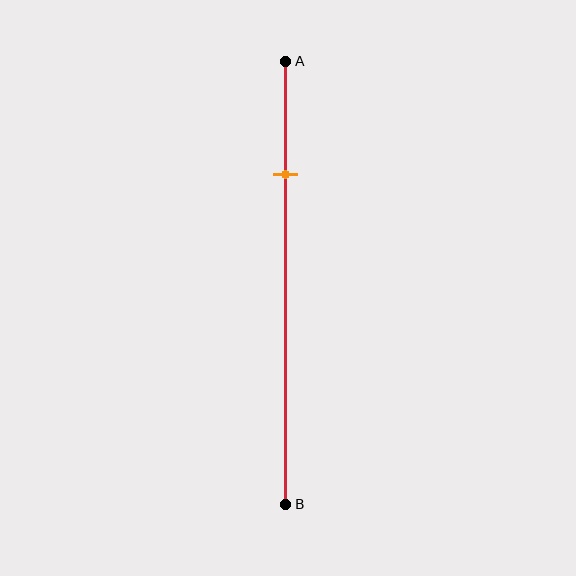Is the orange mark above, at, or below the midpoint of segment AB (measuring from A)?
The orange mark is above the midpoint of segment AB.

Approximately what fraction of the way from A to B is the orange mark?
The orange mark is approximately 25% of the way from A to B.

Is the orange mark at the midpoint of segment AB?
No, the mark is at about 25% from A, not at the 50% midpoint.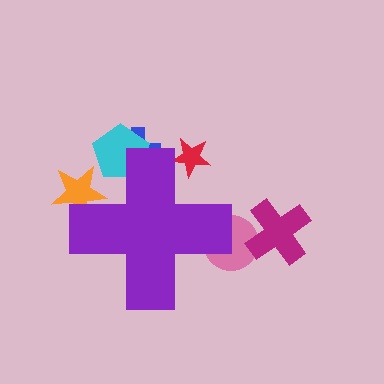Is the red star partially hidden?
Yes, the red star is partially hidden behind the purple cross.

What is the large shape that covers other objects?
A purple cross.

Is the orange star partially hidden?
Yes, the orange star is partially hidden behind the purple cross.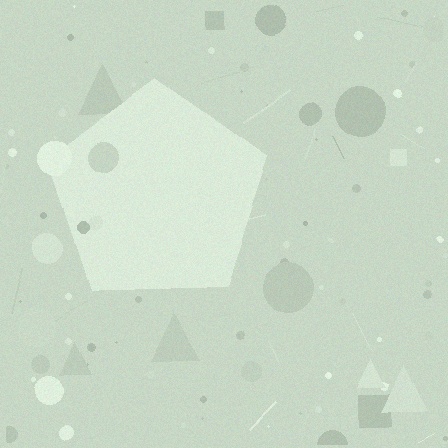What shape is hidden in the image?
A pentagon is hidden in the image.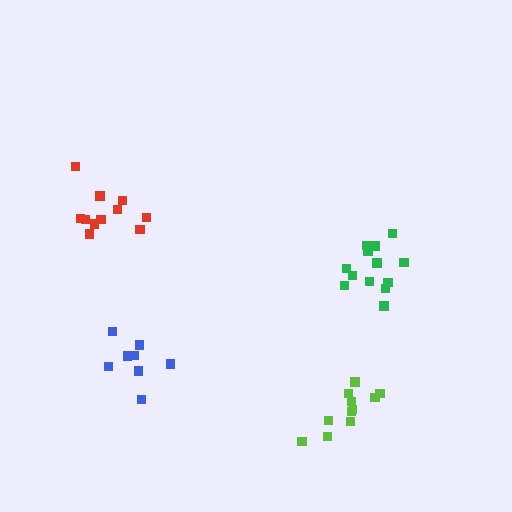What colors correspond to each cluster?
The clusters are colored: green, blue, lime, red.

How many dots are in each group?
Group 1: 13 dots, Group 2: 8 dots, Group 3: 11 dots, Group 4: 11 dots (43 total).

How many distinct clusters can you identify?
There are 4 distinct clusters.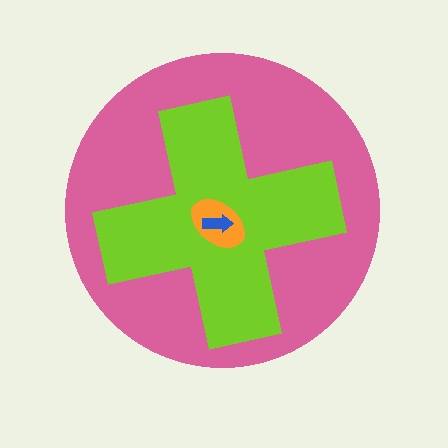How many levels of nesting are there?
4.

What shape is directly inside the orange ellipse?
The blue arrow.